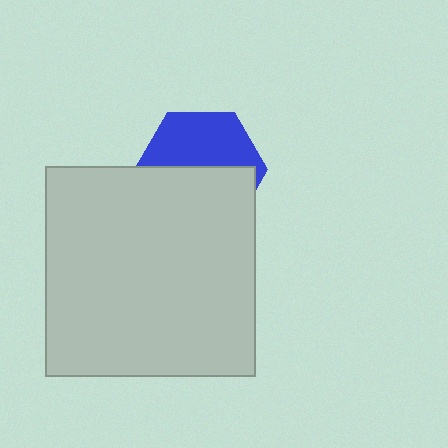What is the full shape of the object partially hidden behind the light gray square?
The partially hidden object is a blue hexagon.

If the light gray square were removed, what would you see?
You would see the complete blue hexagon.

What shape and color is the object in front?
The object in front is a light gray square.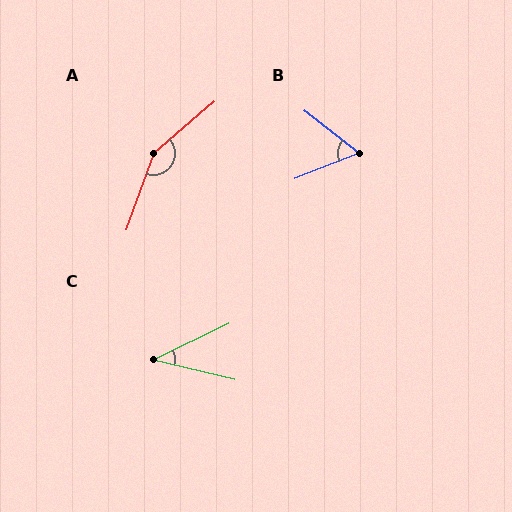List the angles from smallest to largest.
C (39°), B (60°), A (150°).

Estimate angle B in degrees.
Approximately 60 degrees.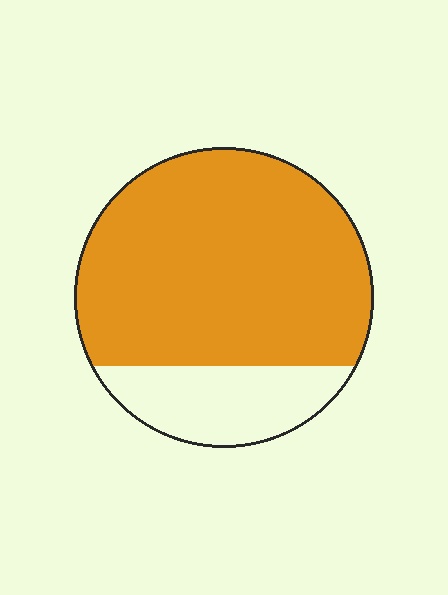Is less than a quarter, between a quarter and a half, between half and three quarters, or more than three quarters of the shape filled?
More than three quarters.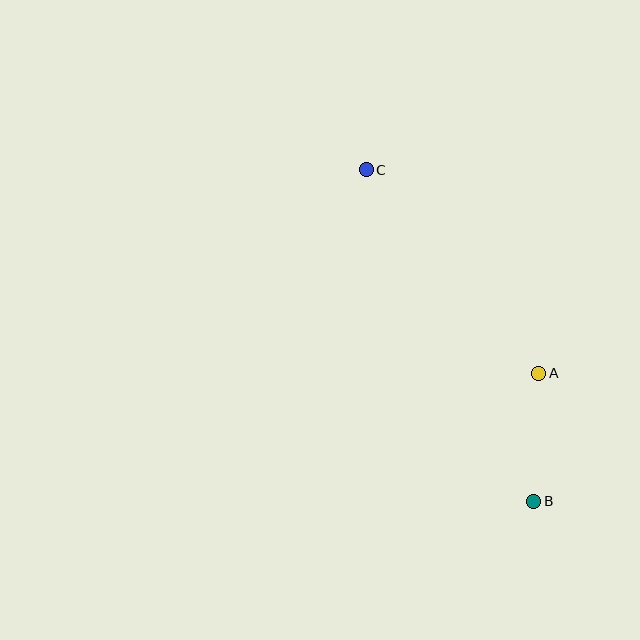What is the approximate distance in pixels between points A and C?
The distance between A and C is approximately 267 pixels.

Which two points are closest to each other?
Points A and B are closest to each other.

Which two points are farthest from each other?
Points B and C are farthest from each other.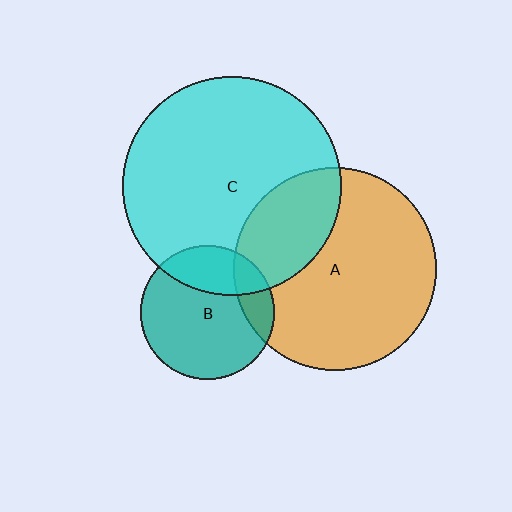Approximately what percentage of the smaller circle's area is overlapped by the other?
Approximately 15%.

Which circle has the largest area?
Circle C (cyan).